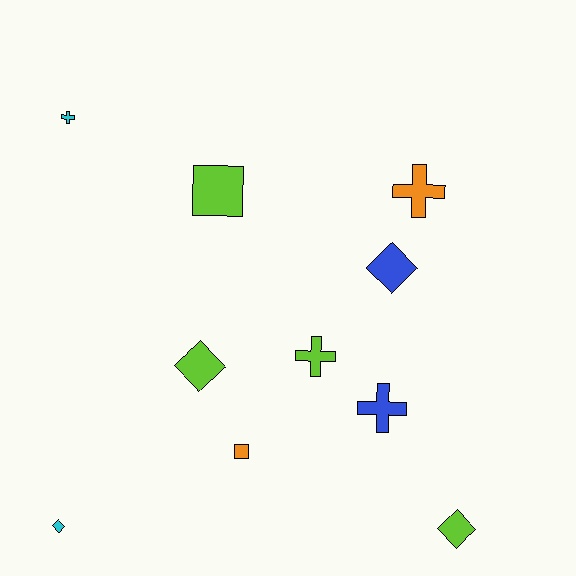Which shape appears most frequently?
Cross, with 4 objects.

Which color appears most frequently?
Lime, with 4 objects.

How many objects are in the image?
There are 10 objects.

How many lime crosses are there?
There is 1 lime cross.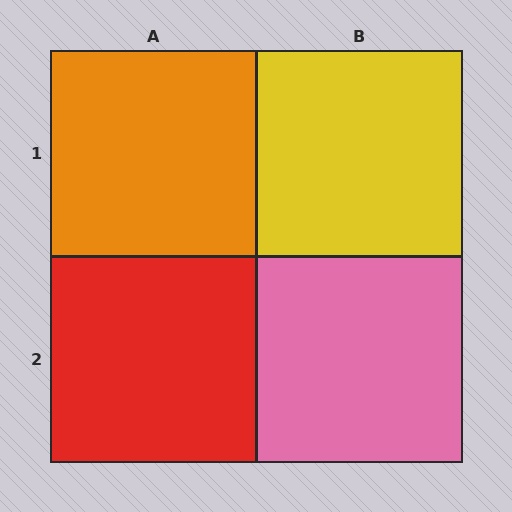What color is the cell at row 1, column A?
Orange.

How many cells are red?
1 cell is red.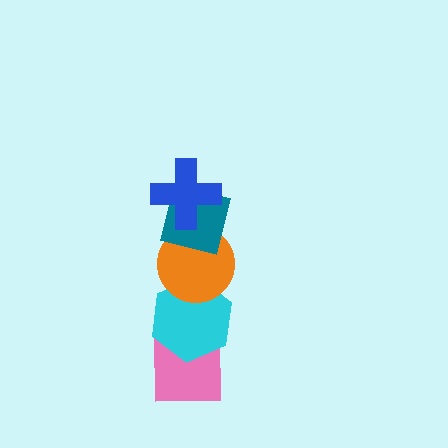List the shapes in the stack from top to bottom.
From top to bottom: the blue cross, the teal square, the orange circle, the cyan hexagon, the pink square.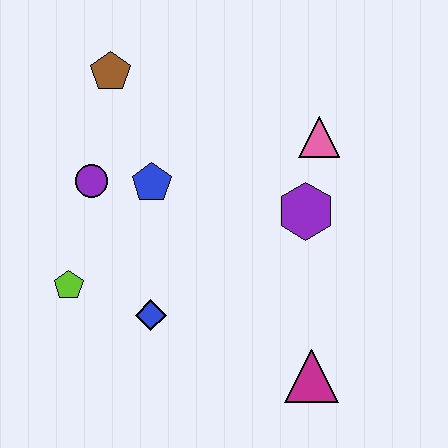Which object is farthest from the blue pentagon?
The magenta triangle is farthest from the blue pentagon.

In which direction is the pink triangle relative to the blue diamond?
The pink triangle is above the blue diamond.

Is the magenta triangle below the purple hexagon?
Yes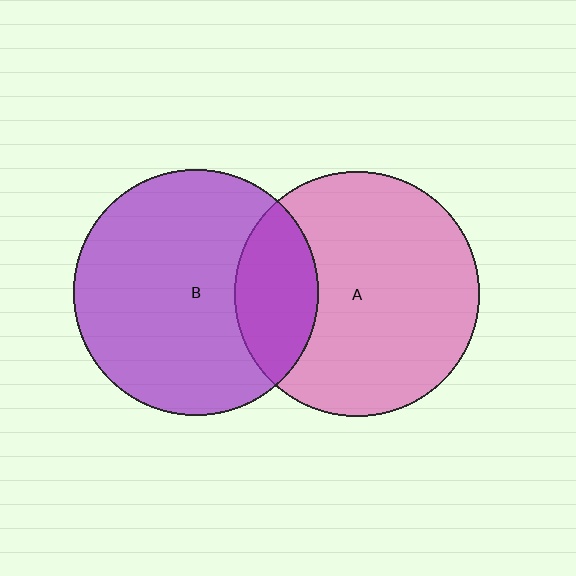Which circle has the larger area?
Circle B (purple).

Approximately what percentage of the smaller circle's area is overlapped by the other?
Approximately 25%.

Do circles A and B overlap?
Yes.